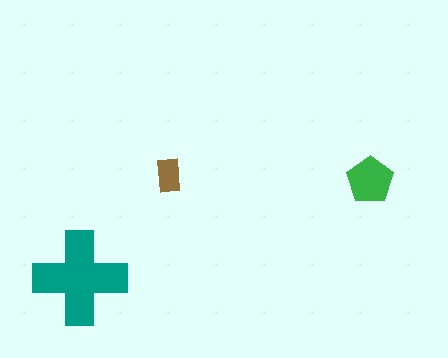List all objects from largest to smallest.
The teal cross, the green pentagon, the brown rectangle.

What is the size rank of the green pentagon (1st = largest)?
2nd.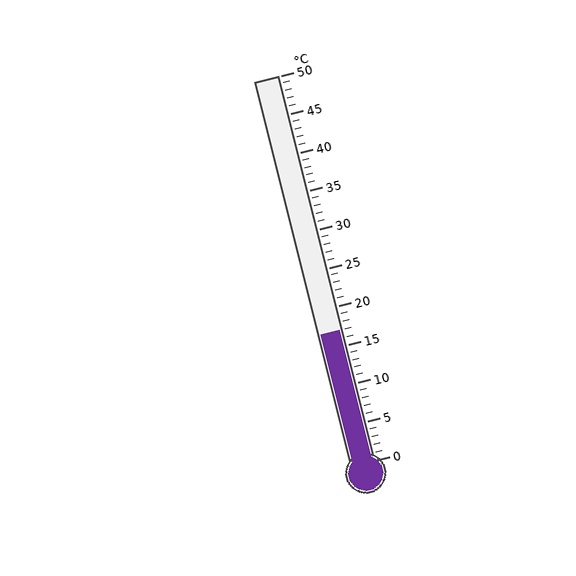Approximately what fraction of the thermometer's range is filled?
The thermometer is filled to approximately 35% of its range.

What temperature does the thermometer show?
The thermometer shows approximately 17°C.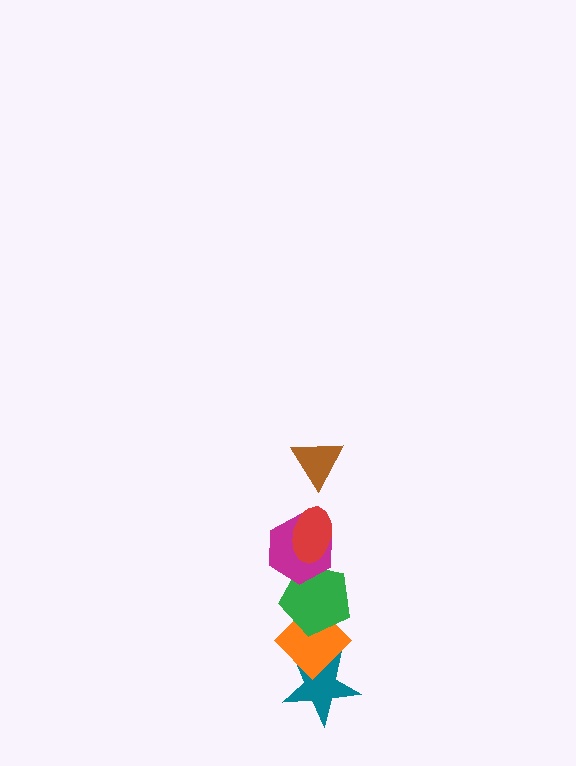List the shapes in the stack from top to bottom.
From top to bottom: the brown triangle, the red ellipse, the magenta hexagon, the green pentagon, the orange diamond, the teal star.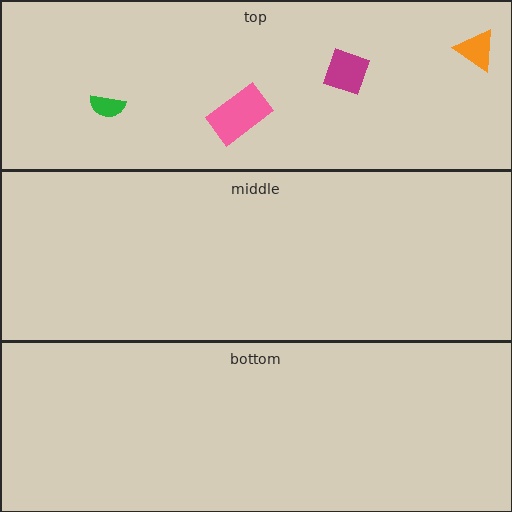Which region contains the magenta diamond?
The top region.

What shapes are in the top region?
The orange triangle, the green semicircle, the pink rectangle, the magenta diamond.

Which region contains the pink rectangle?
The top region.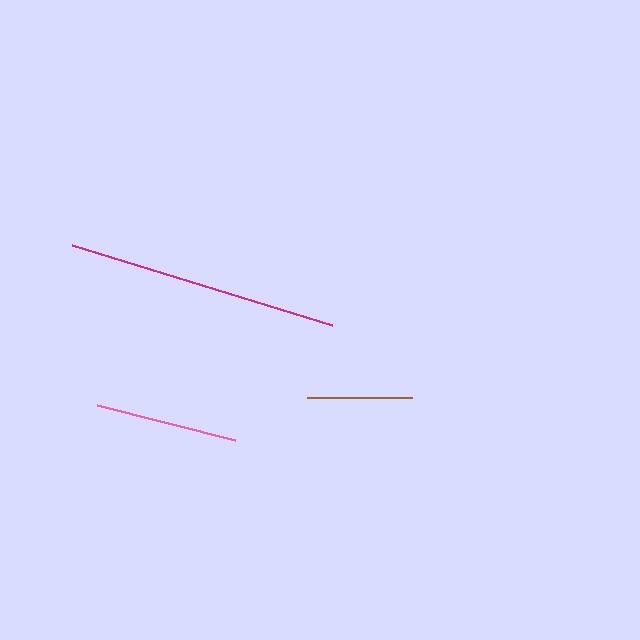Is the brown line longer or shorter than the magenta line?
The magenta line is longer than the brown line.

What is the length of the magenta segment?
The magenta segment is approximately 272 pixels long.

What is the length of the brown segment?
The brown segment is approximately 104 pixels long.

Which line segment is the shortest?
The brown line is the shortest at approximately 104 pixels.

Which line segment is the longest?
The magenta line is the longest at approximately 272 pixels.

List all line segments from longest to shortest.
From longest to shortest: magenta, pink, brown.